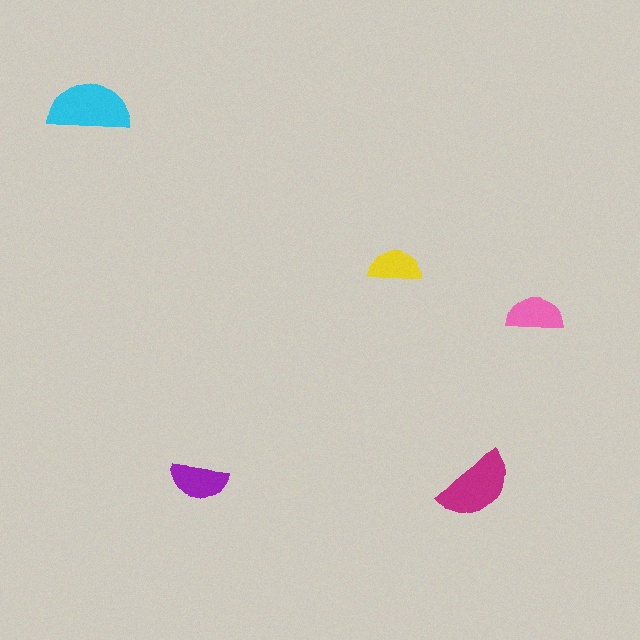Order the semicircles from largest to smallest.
the cyan one, the magenta one, the purple one, the pink one, the yellow one.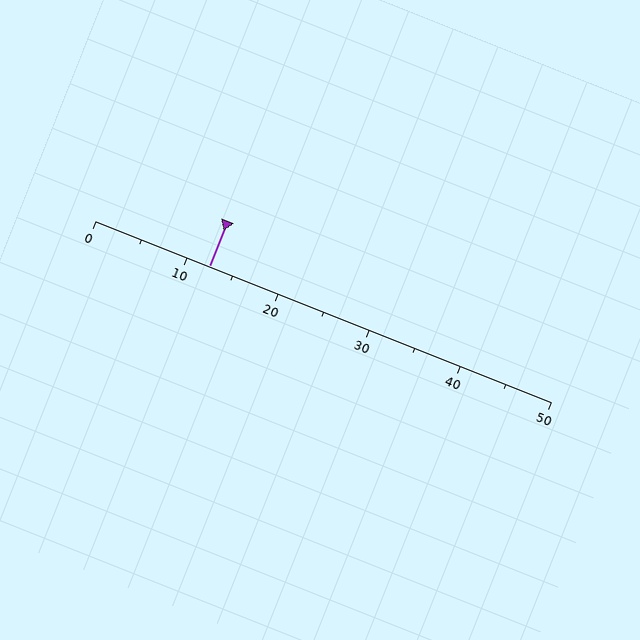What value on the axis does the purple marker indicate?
The marker indicates approximately 12.5.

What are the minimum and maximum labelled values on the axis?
The axis runs from 0 to 50.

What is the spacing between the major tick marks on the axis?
The major ticks are spaced 10 apart.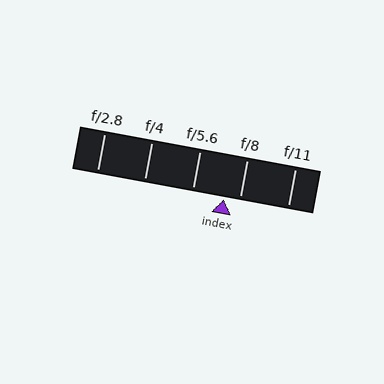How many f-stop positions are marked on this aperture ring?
There are 5 f-stop positions marked.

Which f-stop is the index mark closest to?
The index mark is closest to f/8.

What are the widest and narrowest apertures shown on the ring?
The widest aperture shown is f/2.8 and the narrowest is f/11.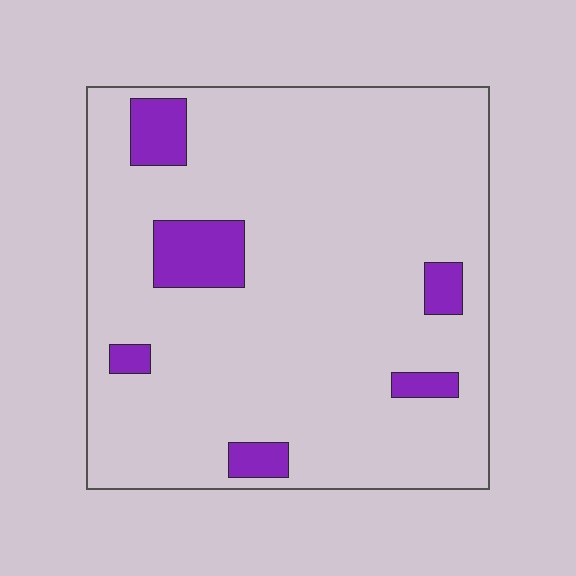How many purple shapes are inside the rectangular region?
6.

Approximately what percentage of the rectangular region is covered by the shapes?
Approximately 10%.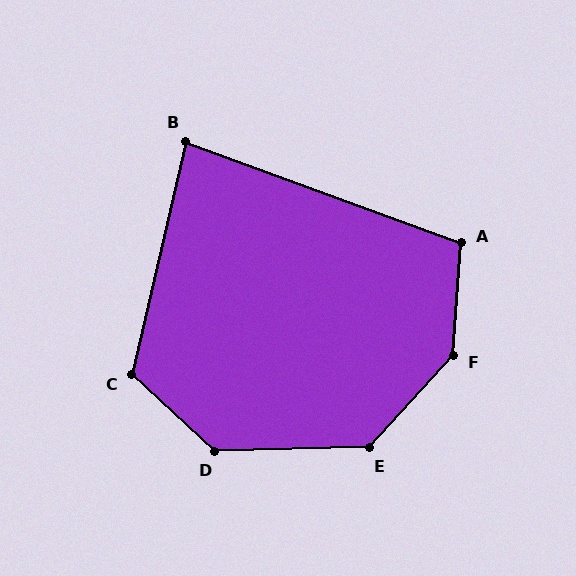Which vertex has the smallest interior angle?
B, at approximately 83 degrees.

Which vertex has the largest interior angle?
F, at approximately 141 degrees.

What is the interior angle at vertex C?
Approximately 120 degrees (obtuse).